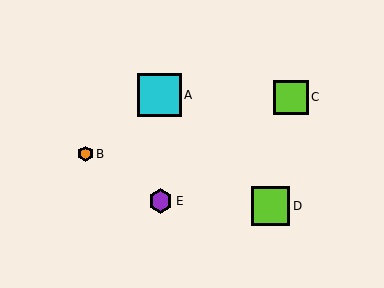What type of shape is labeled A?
Shape A is a cyan square.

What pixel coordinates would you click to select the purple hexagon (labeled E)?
Click at (160, 201) to select the purple hexagon E.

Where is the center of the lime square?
The center of the lime square is at (291, 97).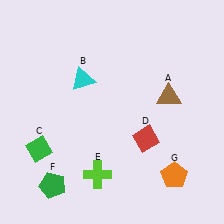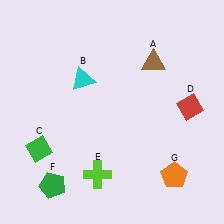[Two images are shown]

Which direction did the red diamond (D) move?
The red diamond (D) moved right.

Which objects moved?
The objects that moved are: the brown triangle (A), the red diamond (D).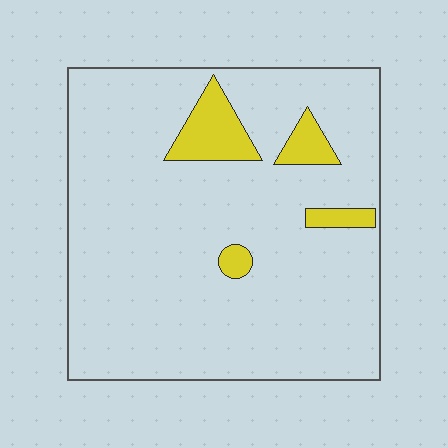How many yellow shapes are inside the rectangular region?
4.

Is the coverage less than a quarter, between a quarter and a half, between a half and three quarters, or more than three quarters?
Less than a quarter.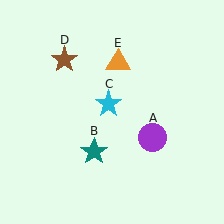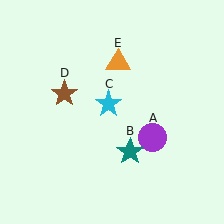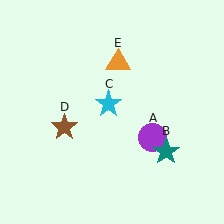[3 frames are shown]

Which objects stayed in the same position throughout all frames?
Purple circle (object A) and cyan star (object C) and orange triangle (object E) remained stationary.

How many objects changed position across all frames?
2 objects changed position: teal star (object B), brown star (object D).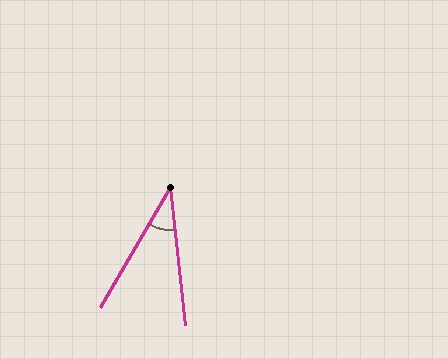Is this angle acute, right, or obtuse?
It is acute.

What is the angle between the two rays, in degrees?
Approximately 37 degrees.